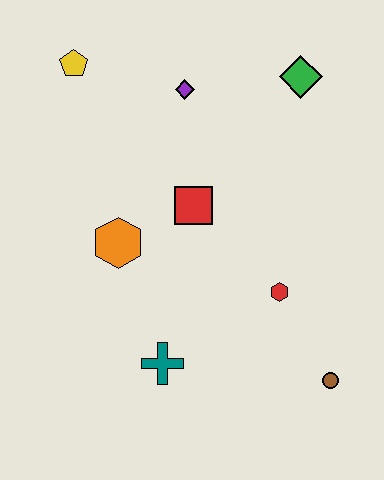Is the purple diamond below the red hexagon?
No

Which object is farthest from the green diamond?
The teal cross is farthest from the green diamond.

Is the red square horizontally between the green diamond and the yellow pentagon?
Yes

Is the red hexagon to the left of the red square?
No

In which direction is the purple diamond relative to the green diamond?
The purple diamond is to the left of the green diamond.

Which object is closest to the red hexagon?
The brown circle is closest to the red hexagon.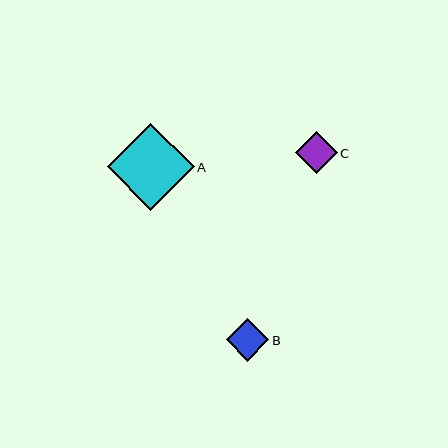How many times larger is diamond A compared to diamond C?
Diamond A is approximately 2.1 times the size of diamond C.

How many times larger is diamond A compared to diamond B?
Diamond A is approximately 2.0 times the size of diamond B.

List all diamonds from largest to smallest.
From largest to smallest: A, B, C.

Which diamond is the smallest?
Diamond C is the smallest with a size of approximately 42 pixels.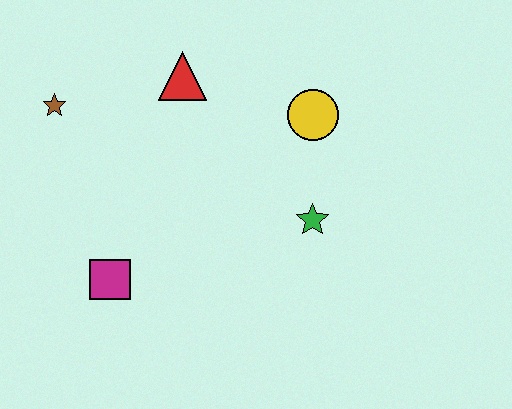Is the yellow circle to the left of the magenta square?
No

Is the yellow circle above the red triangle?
No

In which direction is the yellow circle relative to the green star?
The yellow circle is above the green star.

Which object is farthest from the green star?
The brown star is farthest from the green star.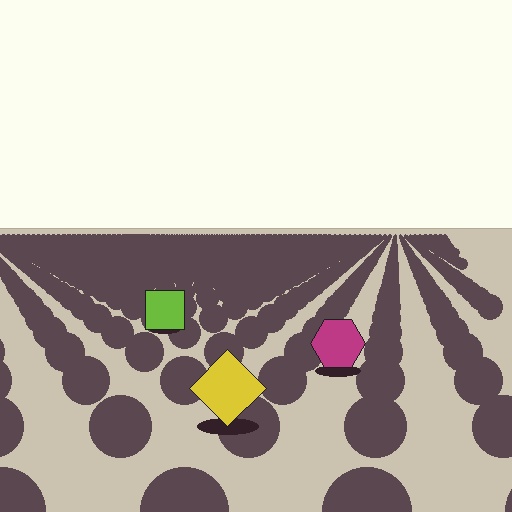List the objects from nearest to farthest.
From nearest to farthest: the yellow diamond, the magenta hexagon, the lime square.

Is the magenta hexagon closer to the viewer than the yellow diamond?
No. The yellow diamond is closer — you can tell from the texture gradient: the ground texture is coarser near it.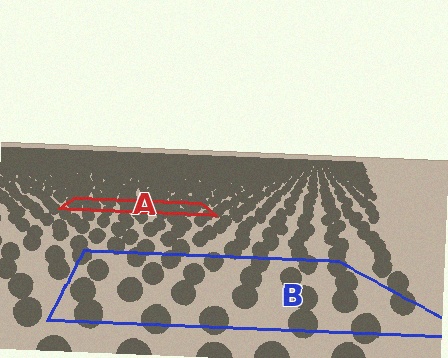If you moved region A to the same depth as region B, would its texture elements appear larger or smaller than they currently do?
They would appear larger. At a closer depth, the same texture elements are projected at a bigger on-screen size.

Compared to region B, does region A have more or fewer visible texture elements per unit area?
Region A has more texture elements per unit area — they are packed more densely because it is farther away.